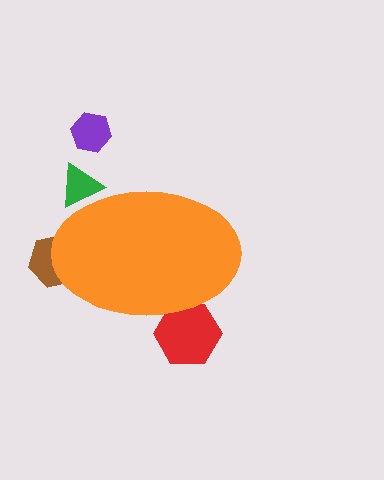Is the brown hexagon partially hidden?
Yes, the brown hexagon is partially hidden behind the orange ellipse.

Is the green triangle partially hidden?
Yes, the green triangle is partially hidden behind the orange ellipse.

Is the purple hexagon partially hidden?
No, the purple hexagon is fully visible.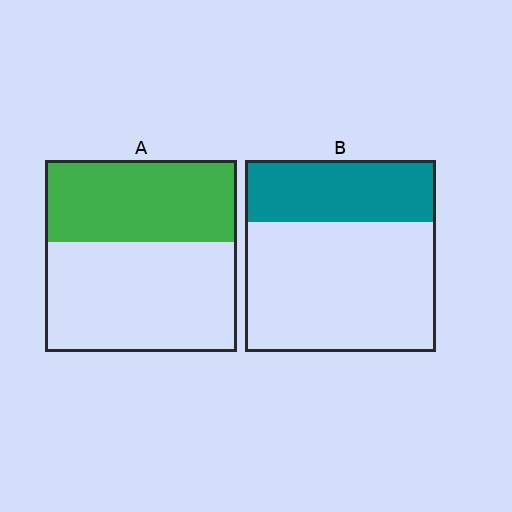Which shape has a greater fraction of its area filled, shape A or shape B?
Shape A.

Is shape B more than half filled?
No.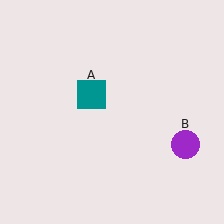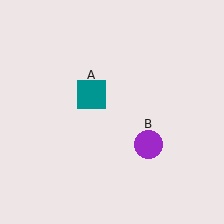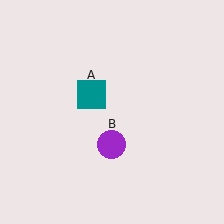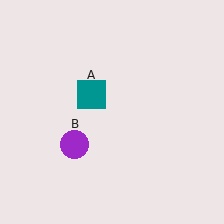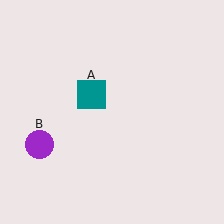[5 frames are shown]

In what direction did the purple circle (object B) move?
The purple circle (object B) moved left.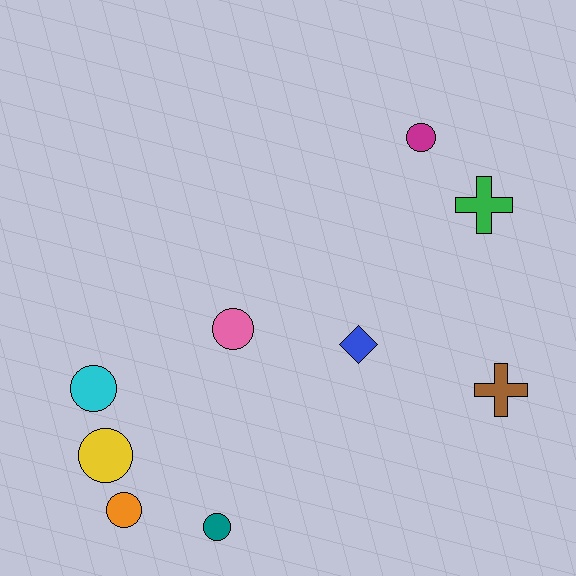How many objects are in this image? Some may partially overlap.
There are 9 objects.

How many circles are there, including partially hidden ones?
There are 6 circles.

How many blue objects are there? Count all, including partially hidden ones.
There is 1 blue object.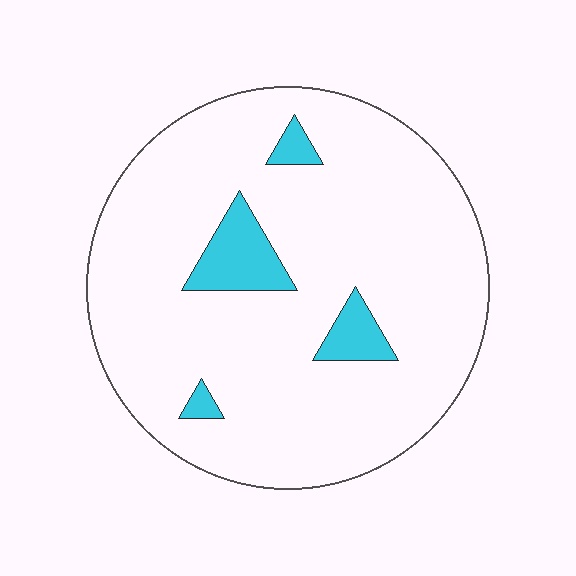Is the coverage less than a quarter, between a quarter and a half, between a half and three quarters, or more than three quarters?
Less than a quarter.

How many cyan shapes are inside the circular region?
4.